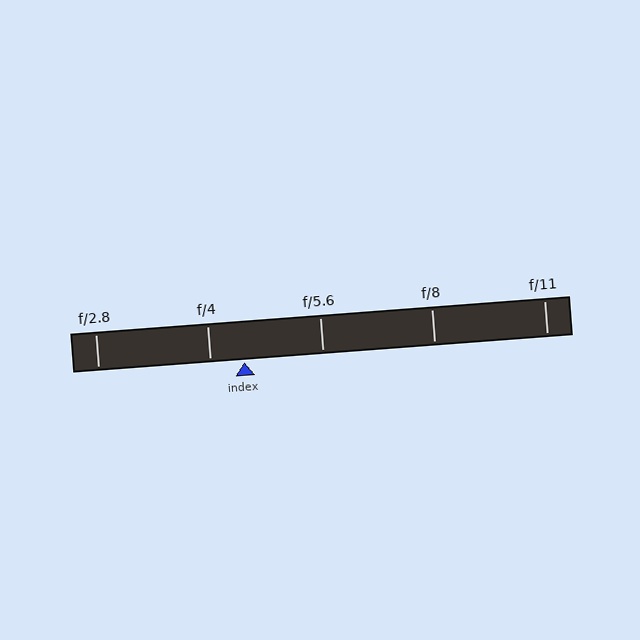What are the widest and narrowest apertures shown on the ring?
The widest aperture shown is f/2.8 and the narrowest is f/11.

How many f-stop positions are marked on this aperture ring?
There are 5 f-stop positions marked.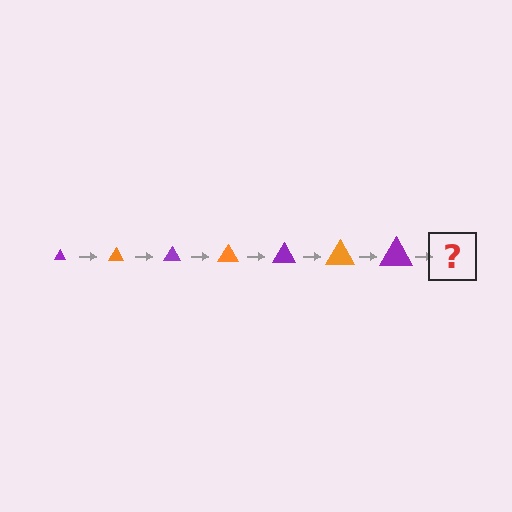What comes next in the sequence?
The next element should be an orange triangle, larger than the previous one.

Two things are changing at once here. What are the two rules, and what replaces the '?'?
The two rules are that the triangle grows larger each step and the color cycles through purple and orange. The '?' should be an orange triangle, larger than the previous one.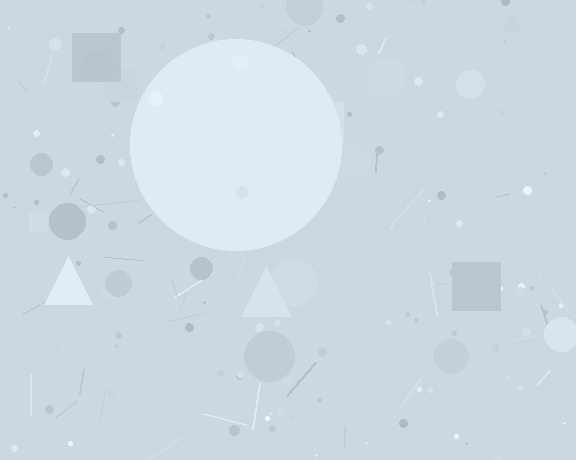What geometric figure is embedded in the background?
A circle is embedded in the background.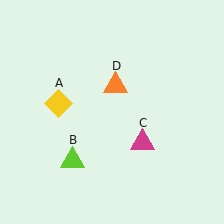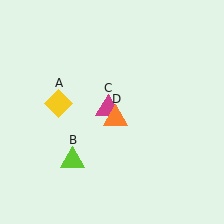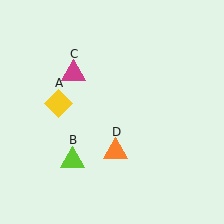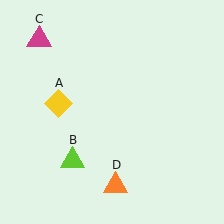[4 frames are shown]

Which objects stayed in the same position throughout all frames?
Yellow diamond (object A) and lime triangle (object B) remained stationary.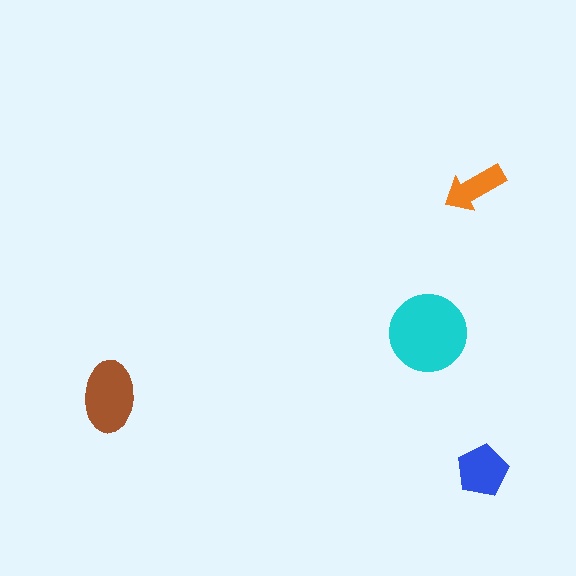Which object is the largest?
The cyan circle.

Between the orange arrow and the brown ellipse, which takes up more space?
The brown ellipse.